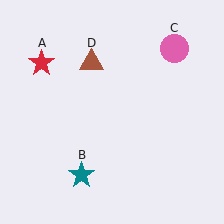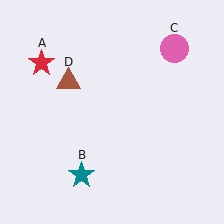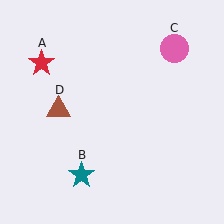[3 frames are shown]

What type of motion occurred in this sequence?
The brown triangle (object D) rotated counterclockwise around the center of the scene.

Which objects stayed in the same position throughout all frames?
Red star (object A) and teal star (object B) and pink circle (object C) remained stationary.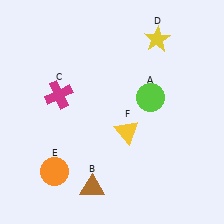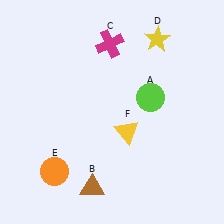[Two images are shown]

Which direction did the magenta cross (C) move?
The magenta cross (C) moved up.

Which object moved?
The magenta cross (C) moved up.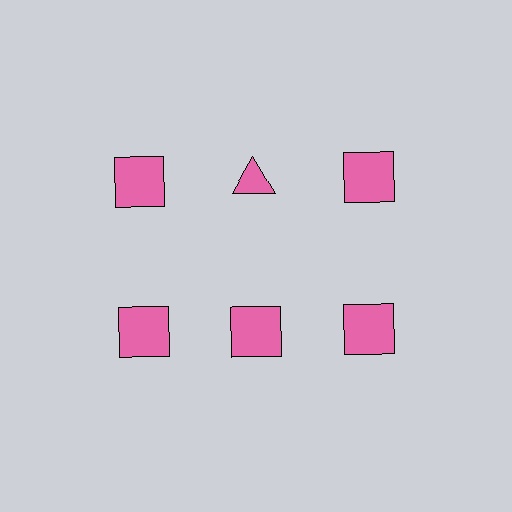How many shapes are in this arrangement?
There are 6 shapes arranged in a grid pattern.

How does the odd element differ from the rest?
It has a different shape: triangle instead of square.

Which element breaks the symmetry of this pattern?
The pink triangle in the top row, second from left column breaks the symmetry. All other shapes are pink squares.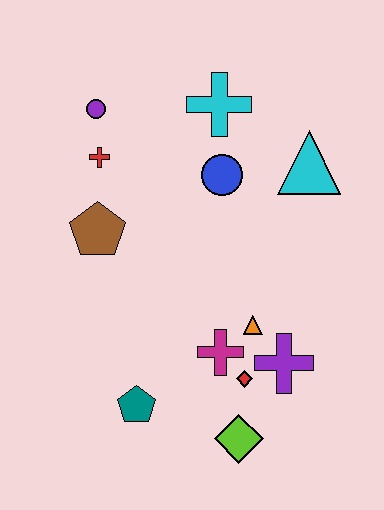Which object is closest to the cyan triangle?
The blue circle is closest to the cyan triangle.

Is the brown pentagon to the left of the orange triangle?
Yes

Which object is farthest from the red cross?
The lime diamond is farthest from the red cross.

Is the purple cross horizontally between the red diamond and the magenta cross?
No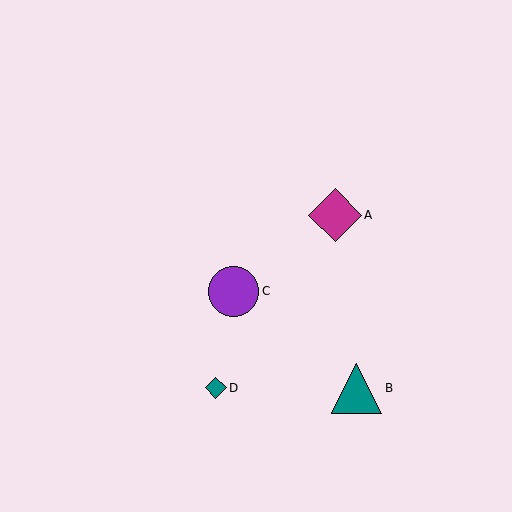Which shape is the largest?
The magenta diamond (labeled A) is the largest.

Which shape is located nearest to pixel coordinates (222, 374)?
The teal diamond (labeled D) at (216, 388) is nearest to that location.